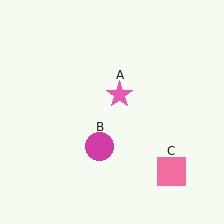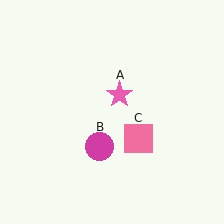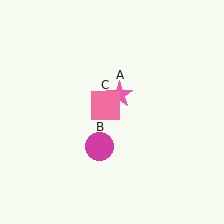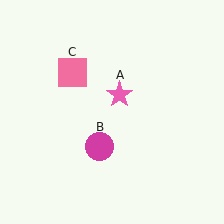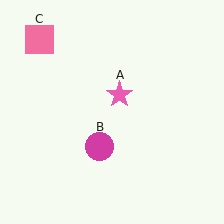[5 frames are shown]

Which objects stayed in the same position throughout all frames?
Pink star (object A) and magenta circle (object B) remained stationary.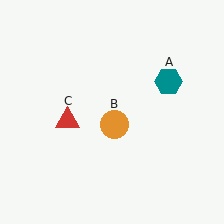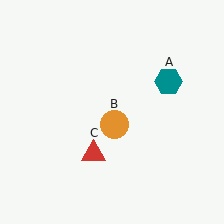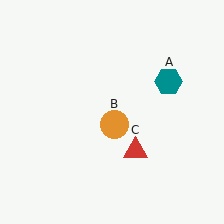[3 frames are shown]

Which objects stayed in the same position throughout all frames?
Teal hexagon (object A) and orange circle (object B) remained stationary.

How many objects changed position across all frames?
1 object changed position: red triangle (object C).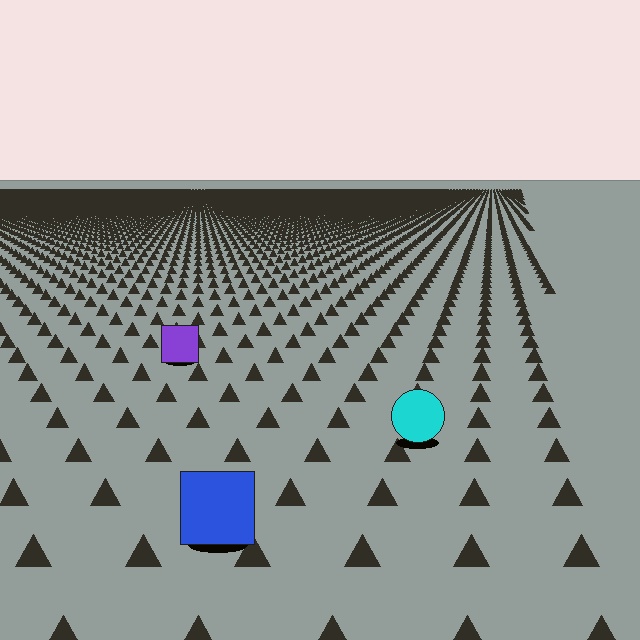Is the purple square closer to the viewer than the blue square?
No. The blue square is closer — you can tell from the texture gradient: the ground texture is coarser near it.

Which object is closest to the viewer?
The blue square is closest. The texture marks near it are larger and more spread out.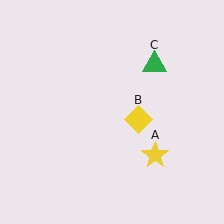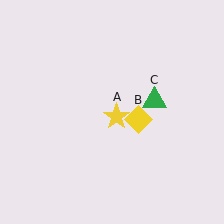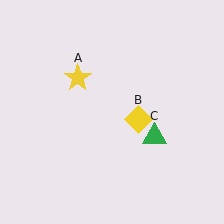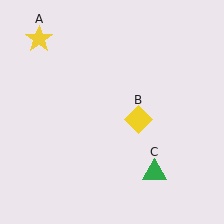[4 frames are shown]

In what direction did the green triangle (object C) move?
The green triangle (object C) moved down.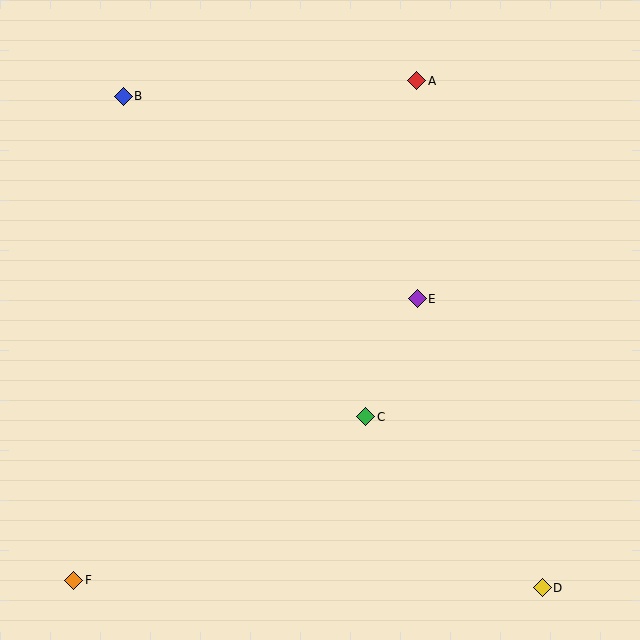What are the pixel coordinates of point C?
Point C is at (366, 417).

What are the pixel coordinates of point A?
Point A is at (417, 81).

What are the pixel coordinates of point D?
Point D is at (542, 588).